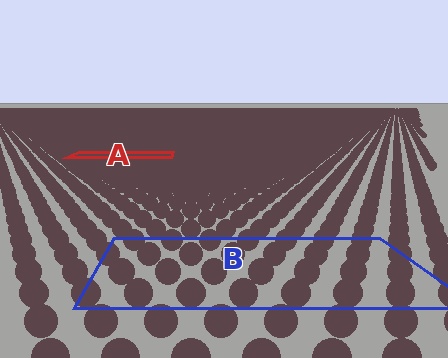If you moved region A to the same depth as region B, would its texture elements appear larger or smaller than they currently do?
They would appear larger. At a closer depth, the same texture elements are projected at a bigger on-screen size.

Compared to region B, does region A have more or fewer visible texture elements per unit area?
Region A has more texture elements per unit area — they are packed more densely because it is farther away.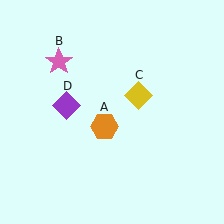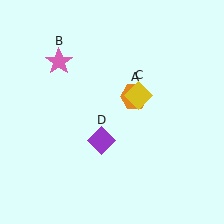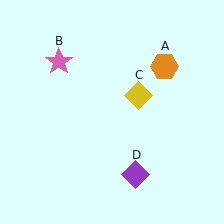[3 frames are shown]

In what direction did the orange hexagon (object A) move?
The orange hexagon (object A) moved up and to the right.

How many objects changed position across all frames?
2 objects changed position: orange hexagon (object A), purple diamond (object D).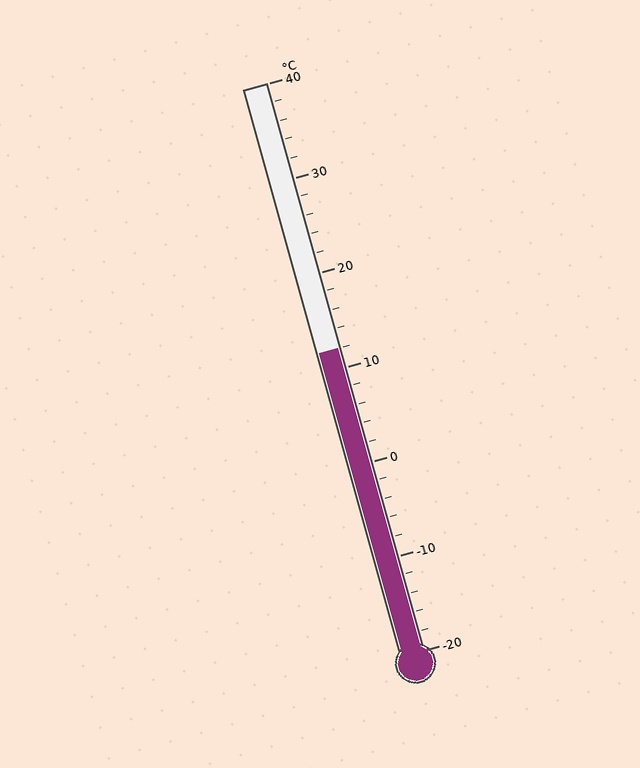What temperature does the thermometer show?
The thermometer shows approximately 12°C.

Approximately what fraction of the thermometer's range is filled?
The thermometer is filled to approximately 55% of its range.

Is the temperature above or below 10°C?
The temperature is above 10°C.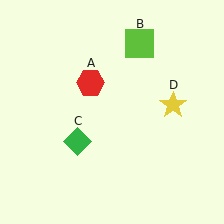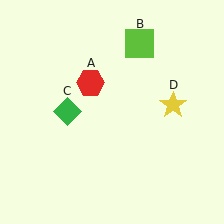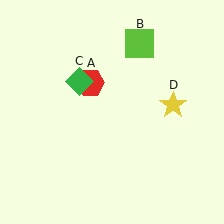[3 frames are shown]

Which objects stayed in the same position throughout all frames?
Red hexagon (object A) and lime square (object B) and yellow star (object D) remained stationary.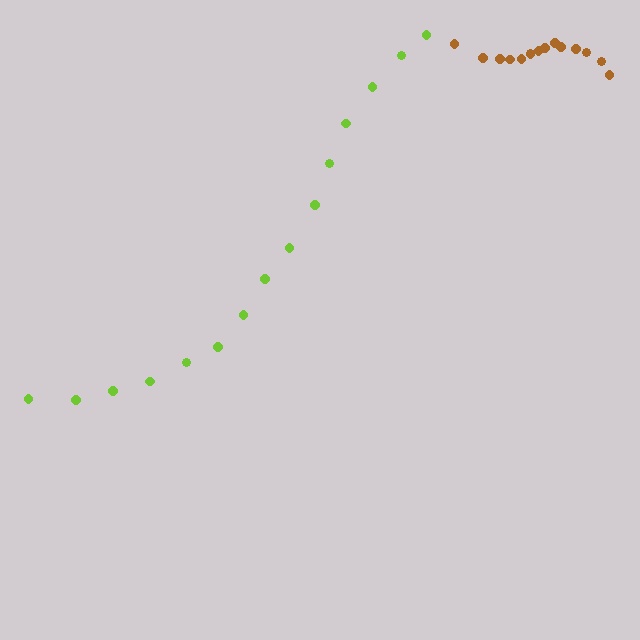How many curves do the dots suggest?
There are 2 distinct paths.